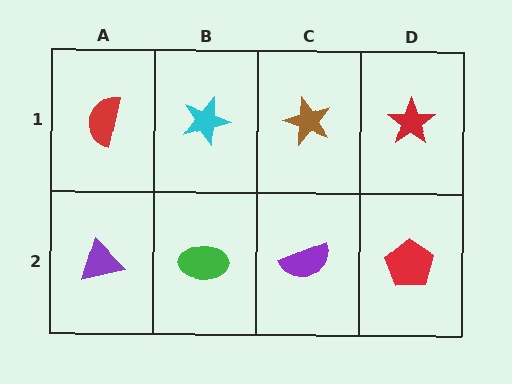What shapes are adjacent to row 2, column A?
A red semicircle (row 1, column A), a green ellipse (row 2, column B).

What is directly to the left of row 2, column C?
A green ellipse.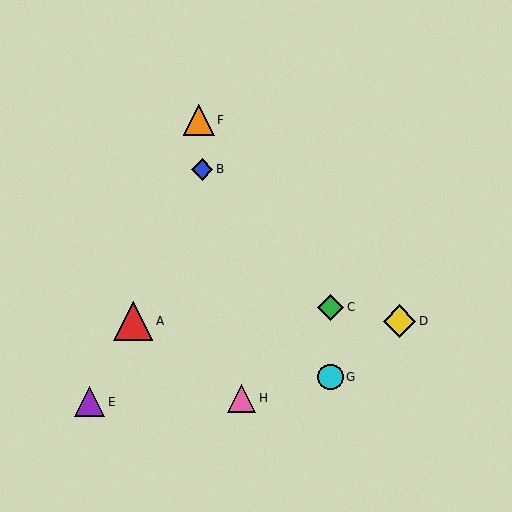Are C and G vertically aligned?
Yes, both are at x≈331.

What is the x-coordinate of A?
Object A is at x≈133.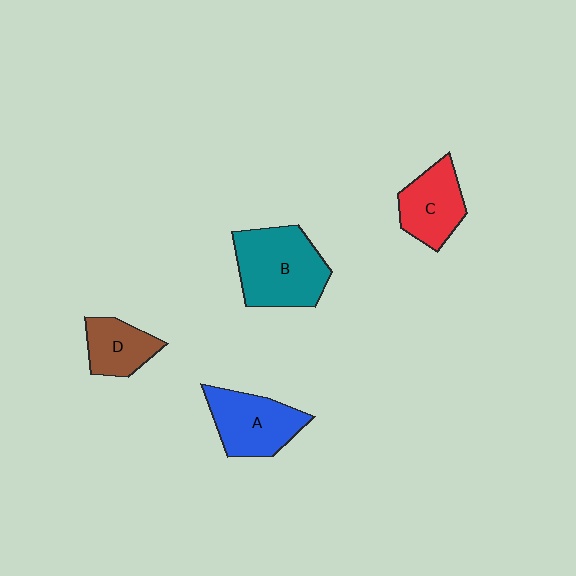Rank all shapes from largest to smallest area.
From largest to smallest: B (teal), A (blue), C (red), D (brown).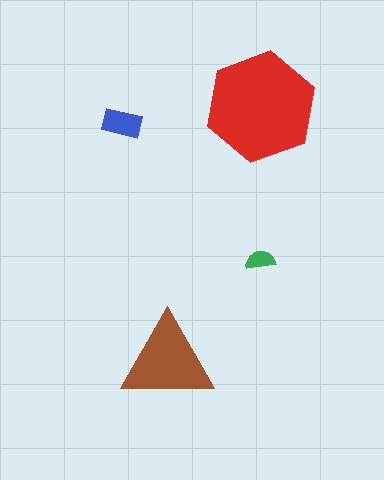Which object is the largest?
The red hexagon.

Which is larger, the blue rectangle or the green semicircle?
The blue rectangle.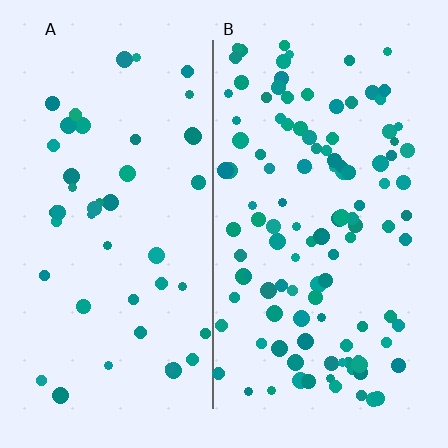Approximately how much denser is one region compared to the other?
Approximately 2.5× — region B over region A.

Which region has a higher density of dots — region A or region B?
B (the right).